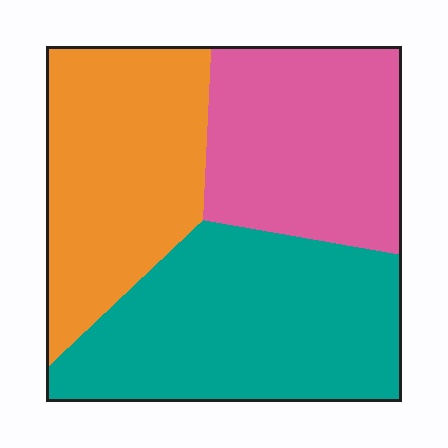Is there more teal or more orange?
Teal.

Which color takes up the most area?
Teal, at roughly 40%.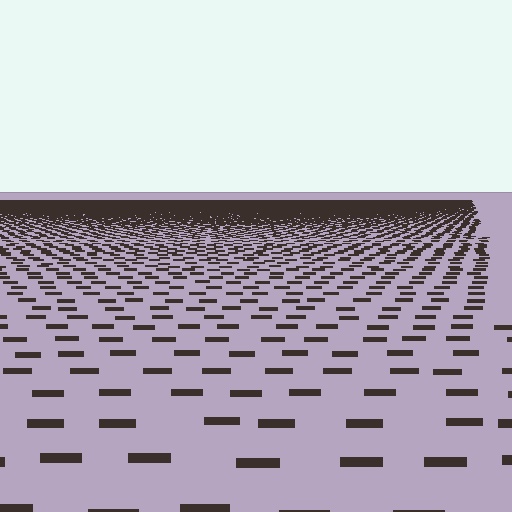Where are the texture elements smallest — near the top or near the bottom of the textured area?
Near the top.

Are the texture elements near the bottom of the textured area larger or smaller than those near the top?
Larger. Near the bottom, elements are closer to the viewer and appear at a bigger on-screen size.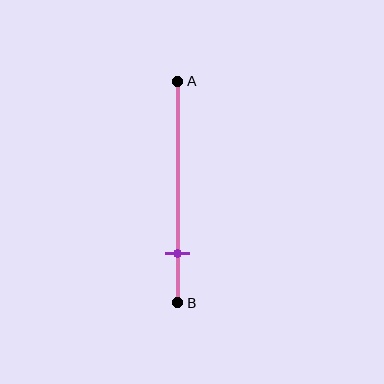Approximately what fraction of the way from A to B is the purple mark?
The purple mark is approximately 80% of the way from A to B.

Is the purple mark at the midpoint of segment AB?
No, the mark is at about 80% from A, not at the 50% midpoint.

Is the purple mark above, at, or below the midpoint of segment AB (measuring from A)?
The purple mark is below the midpoint of segment AB.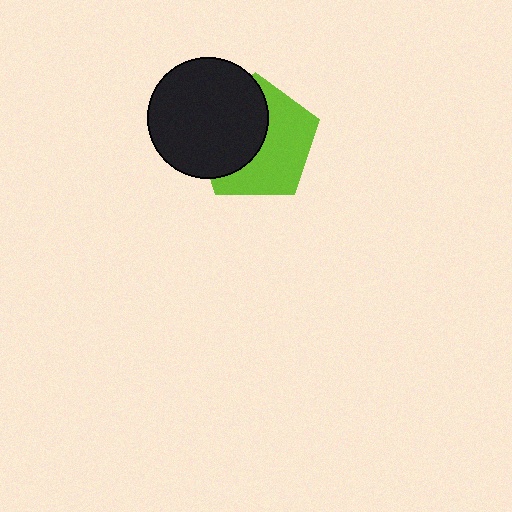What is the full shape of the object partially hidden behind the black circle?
The partially hidden object is a lime pentagon.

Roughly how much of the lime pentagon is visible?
About half of it is visible (roughly 53%).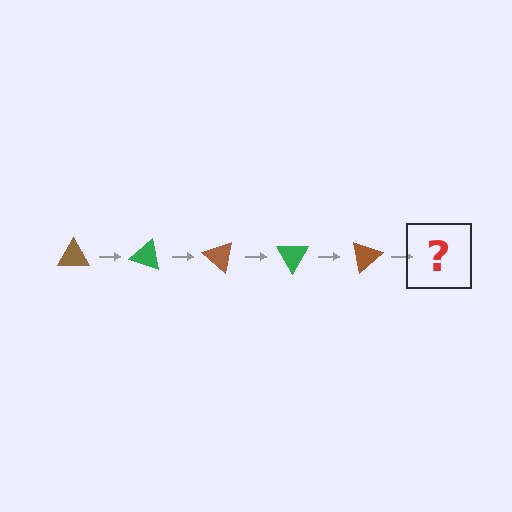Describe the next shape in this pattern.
It should be a green triangle, rotated 100 degrees from the start.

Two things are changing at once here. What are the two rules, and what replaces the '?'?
The two rules are that it rotates 20 degrees each step and the color cycles through brown and green. The '?' should be a green triangle, rotated 100 degrees from the start.